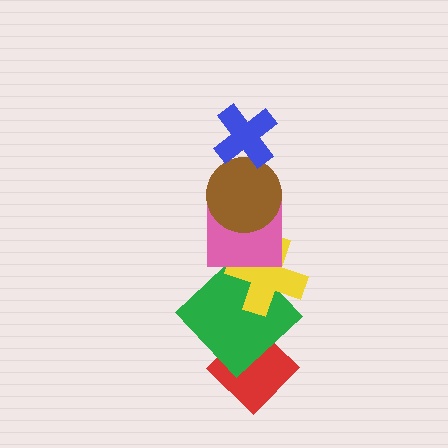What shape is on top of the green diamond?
The yellow cross is on top of the green diamond.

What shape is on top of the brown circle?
The blue cross is on top of the brown circle.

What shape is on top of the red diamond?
The green diamond is on top of the red diamond.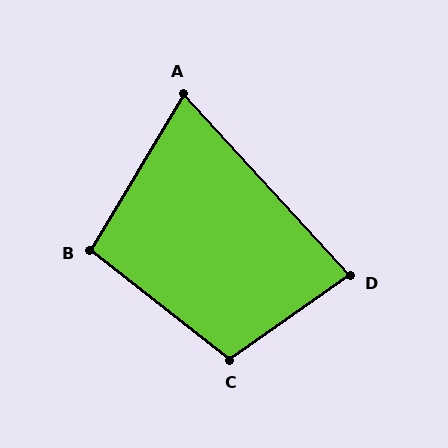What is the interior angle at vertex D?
Approximately 83 degrees (acute).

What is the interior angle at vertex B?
Approximately 97 degrees (obtuse).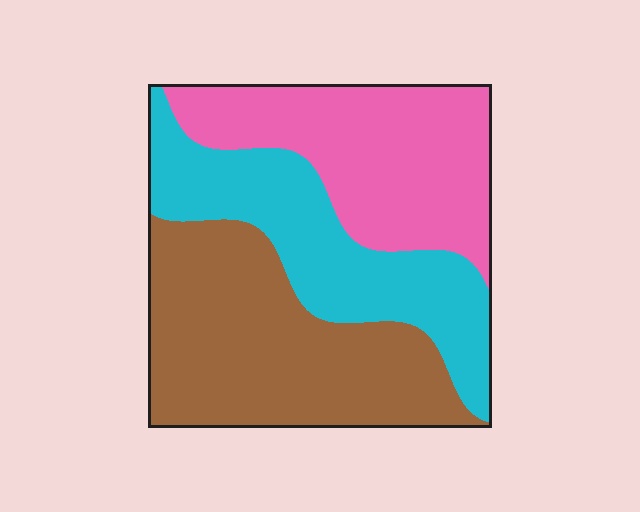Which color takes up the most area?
Brown, at roughly 40%.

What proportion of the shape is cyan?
Cyan covers about 30% of the shape.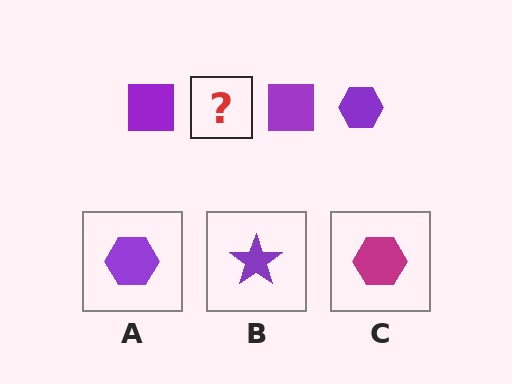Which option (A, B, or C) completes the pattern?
A.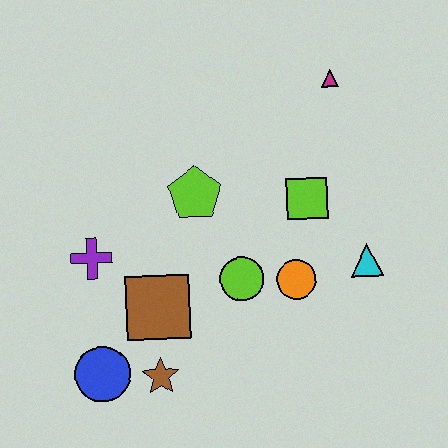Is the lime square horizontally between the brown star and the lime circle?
No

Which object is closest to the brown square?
The brown star is closest to the brown square.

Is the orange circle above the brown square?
Yes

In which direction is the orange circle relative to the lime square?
The orange circle is below the lime square.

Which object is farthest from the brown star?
The magenta triangle is farthest from the brown star.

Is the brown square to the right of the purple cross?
Yes